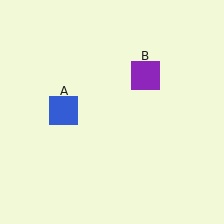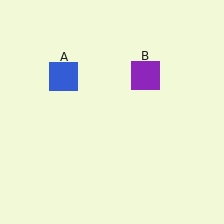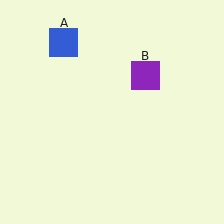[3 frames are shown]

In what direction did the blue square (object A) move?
The blue square (object A) moved up.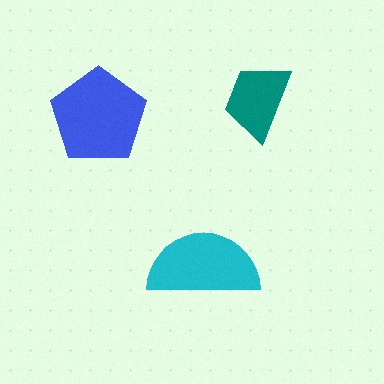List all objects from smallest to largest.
The teal trapezoid, the cyan semicircle, the blue pentagon.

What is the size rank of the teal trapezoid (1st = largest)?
3rd.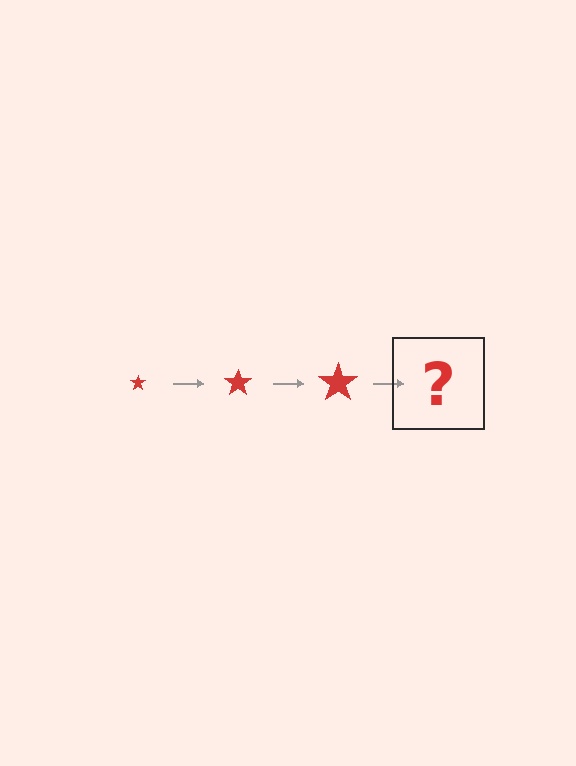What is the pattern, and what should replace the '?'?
The pattern is that the star gets progressively larger each step. The '?' should be a red star, larger than the previous one.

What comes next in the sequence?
The next element should be a red star, larger than the previous one.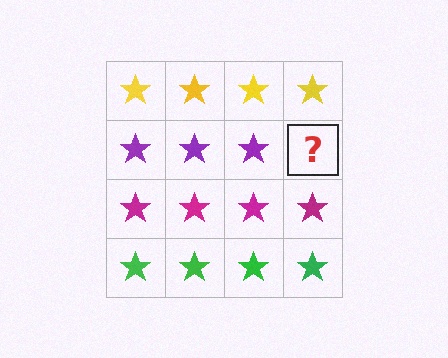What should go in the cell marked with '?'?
The missing cell should contain a purple star.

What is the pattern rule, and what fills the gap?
The rule is that each row has a consistent color. The gap should be filled with a purple star.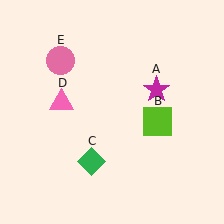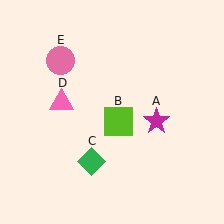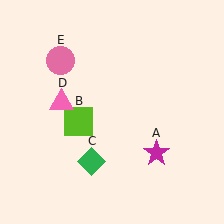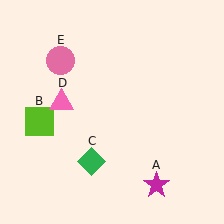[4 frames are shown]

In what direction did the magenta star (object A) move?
The magenta star (object A) moved down.